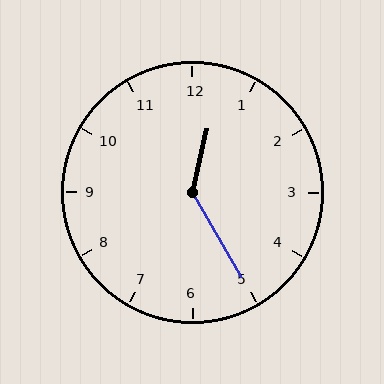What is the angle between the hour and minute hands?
Approximately 138 degrees.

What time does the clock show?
12:25.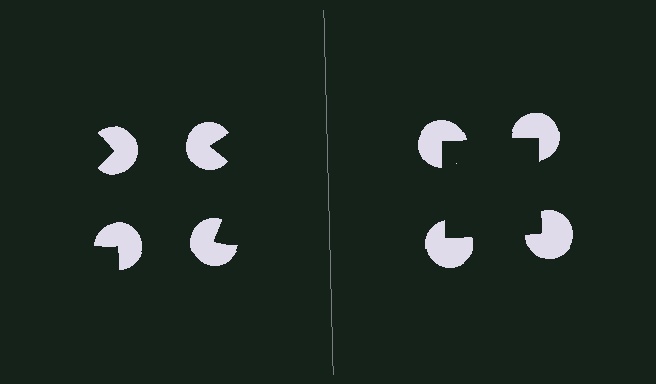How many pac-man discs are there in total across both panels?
8 — 4 on each side.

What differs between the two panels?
The pac-man discs are positioned identically on both sides; only the wedge orientations differ. On the right they align to a square; on the left they are misaligned.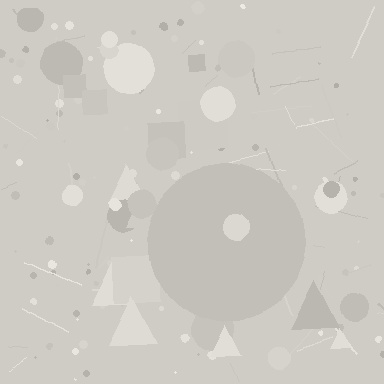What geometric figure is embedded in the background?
A circle is embedded in the background.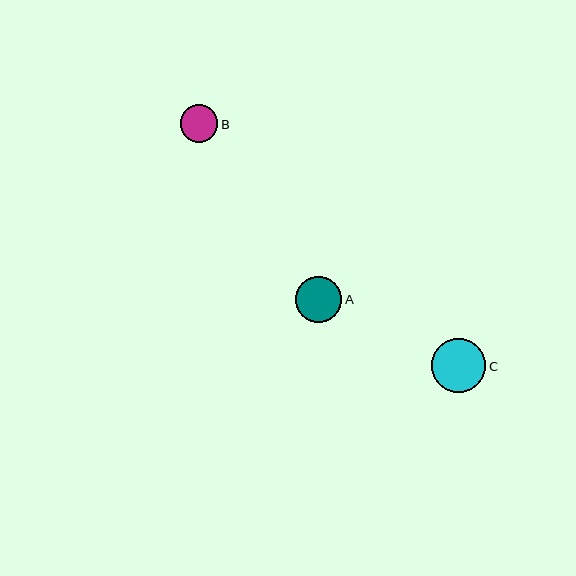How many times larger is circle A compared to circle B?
Circle A is approximately 1.2 times the size of circle B.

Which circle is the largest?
Circle C is the largest with a size of approximately 54 pixels.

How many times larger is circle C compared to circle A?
Circle C is approximately 1.2 times the size of circle A.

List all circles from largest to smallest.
From largest to smallest: C, A, B.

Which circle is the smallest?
Circle B is the smallest with a size of approximately 38 pixels.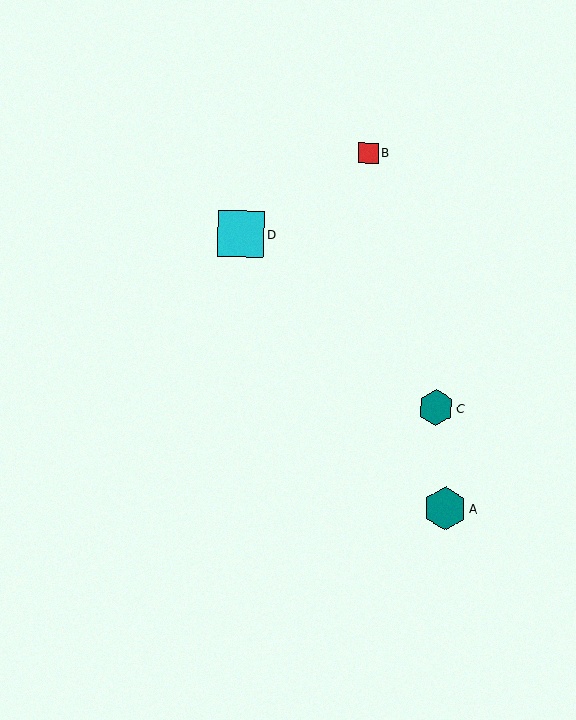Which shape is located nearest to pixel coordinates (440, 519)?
The teal hexagon (labeled A) at (445, 508) is nearest to that location.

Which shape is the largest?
The cyan square (labeled D) is the largest.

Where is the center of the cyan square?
The center of the cyan square is at (241, 234).